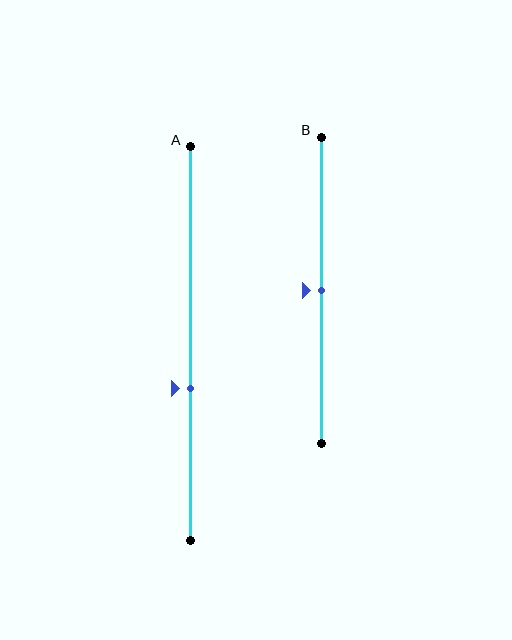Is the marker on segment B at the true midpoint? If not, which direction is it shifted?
Yes, the marker on segment B is at the true midpoint.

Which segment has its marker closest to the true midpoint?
Segment B has its marker closest to the true midpoint.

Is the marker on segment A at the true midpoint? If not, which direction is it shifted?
No, the marker on segment A is shifted downward by about 11% of the segment length.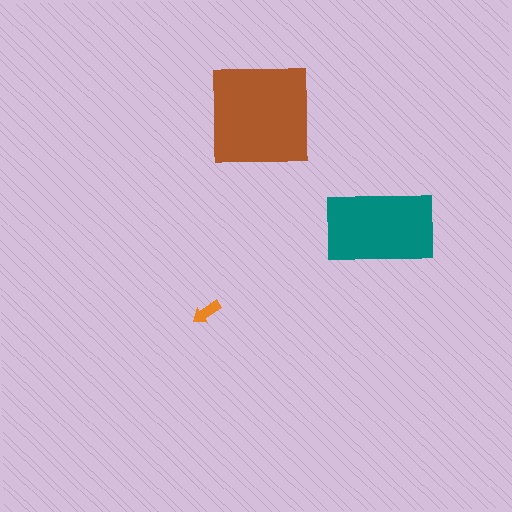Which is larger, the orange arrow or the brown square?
The brown square.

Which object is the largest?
The brown square.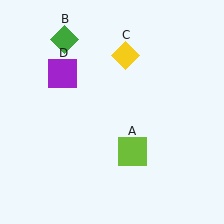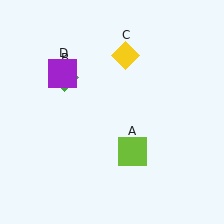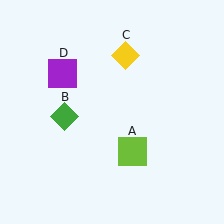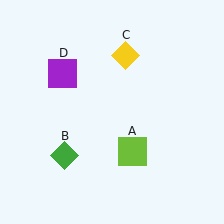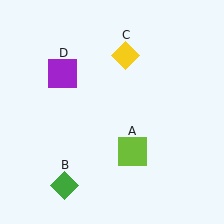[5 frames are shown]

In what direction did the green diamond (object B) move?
The green diamond (object B) moved down.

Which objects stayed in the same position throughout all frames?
Lime square (object A) and yellow diamond (object C) and purple square (object D) remained stationary.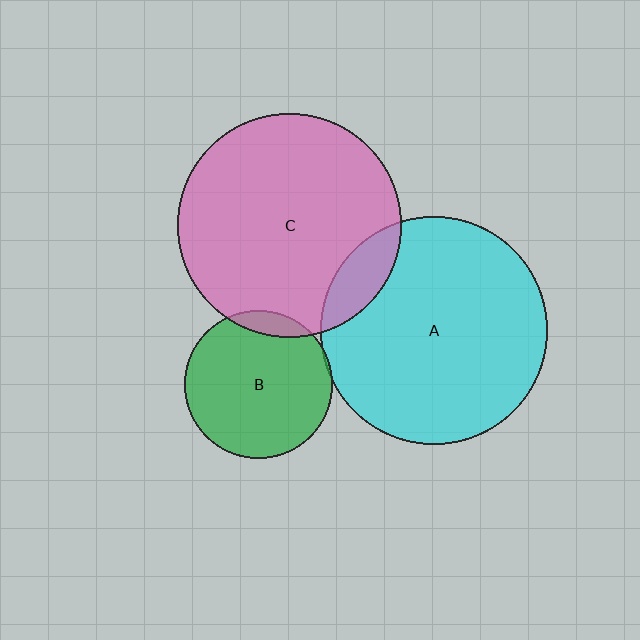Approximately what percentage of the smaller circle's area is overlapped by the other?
Approximately 5%.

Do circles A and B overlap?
Yes.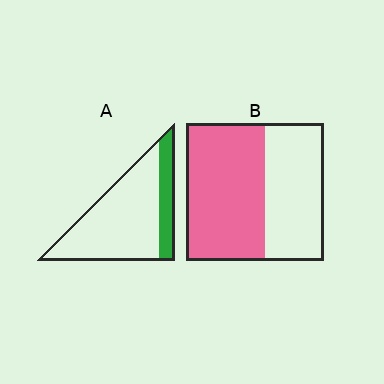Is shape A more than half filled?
No.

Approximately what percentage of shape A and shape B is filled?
A is approximately 20% and B is approximately 55%.